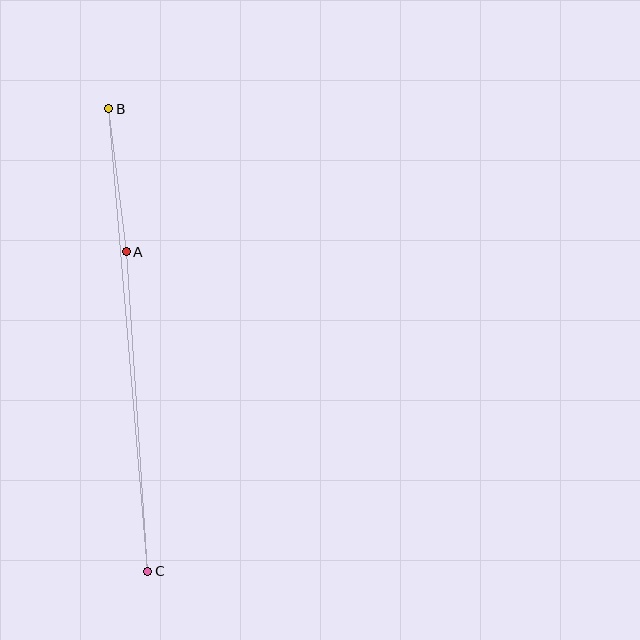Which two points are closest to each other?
Points A and B are closest to each other.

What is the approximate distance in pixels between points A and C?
The distance between A and C is approximately 320 pixels.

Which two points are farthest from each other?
Points B and C are farthest from each other.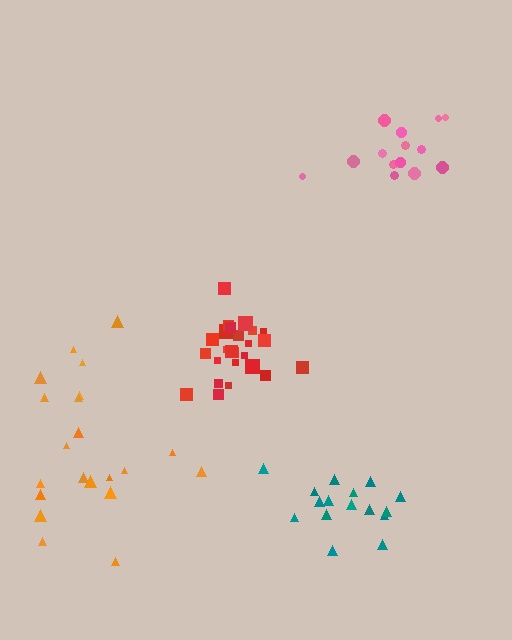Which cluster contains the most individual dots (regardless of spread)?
Red (26).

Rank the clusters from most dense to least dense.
red, teal, pink, orange.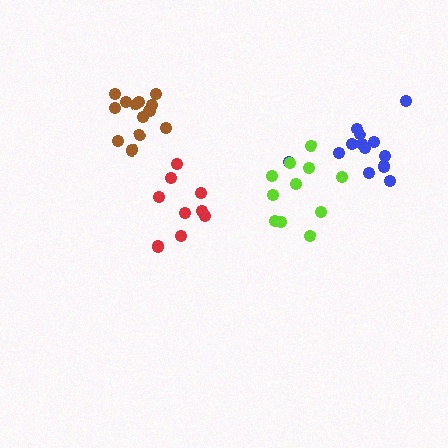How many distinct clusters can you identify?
There are 4 distinct clusters.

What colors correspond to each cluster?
The clusters are colored: red, blue, lime, brown.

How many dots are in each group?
Group 1: 9 dots, Group 2: 13 dots, Group 3: 11 dots, Group 4: 14 dots (47 total).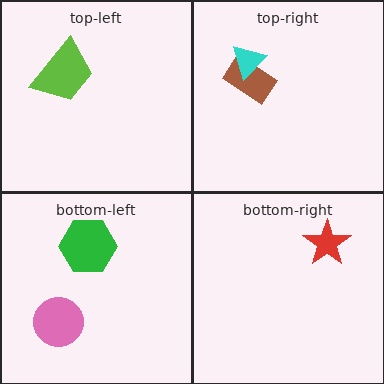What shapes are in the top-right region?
The brown rectangle, the cyan triangle.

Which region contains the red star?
The bottom-right region.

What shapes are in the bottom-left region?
The pink circle, the green hexagon.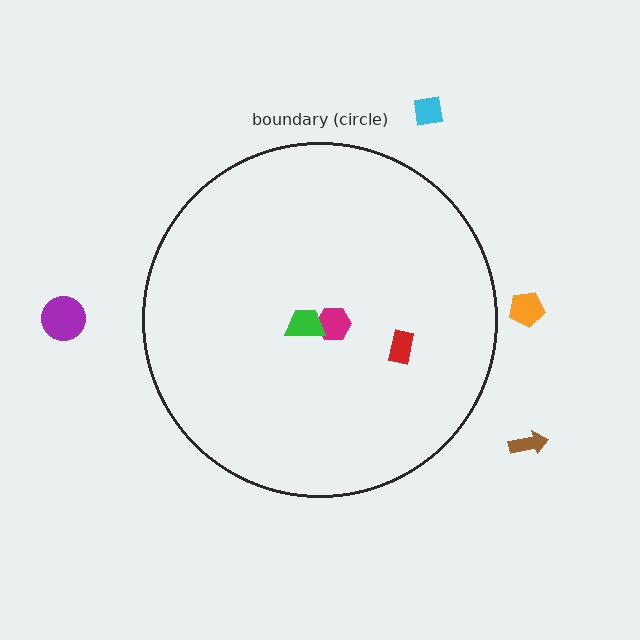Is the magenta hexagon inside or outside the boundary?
Inside.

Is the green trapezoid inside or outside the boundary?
Inside.